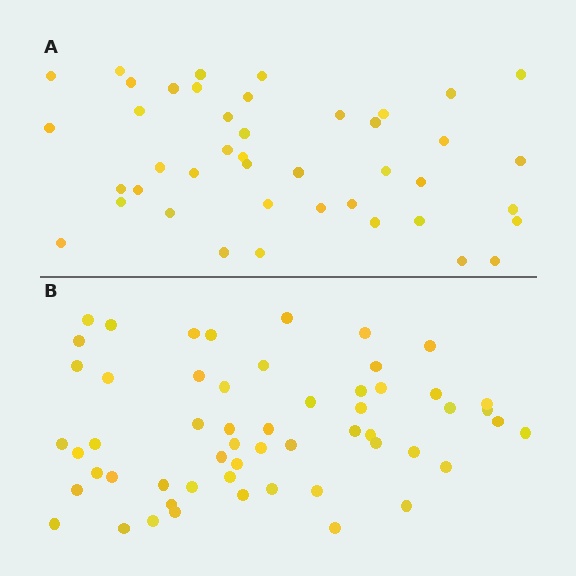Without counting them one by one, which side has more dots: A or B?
Region B (the bottom region) has more dots.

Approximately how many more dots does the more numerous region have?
Region B has approximately 15 more dots than region A.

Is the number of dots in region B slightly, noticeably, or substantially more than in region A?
Region B has noticeably more, but not dramatically so. The ratio is roughly 1.3 to 1.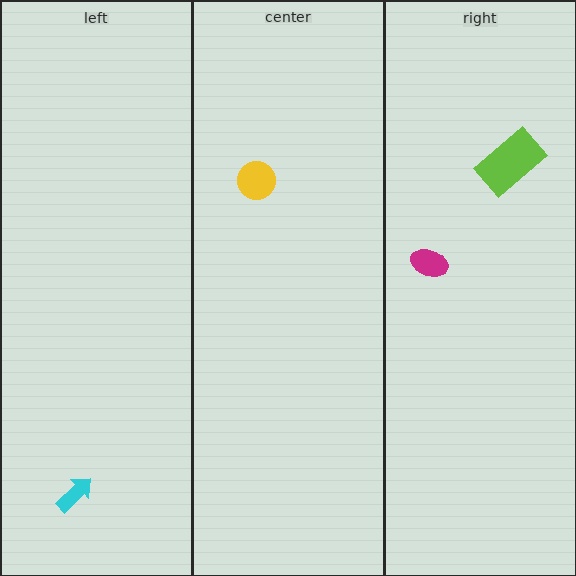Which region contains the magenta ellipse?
The right region.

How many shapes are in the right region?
2.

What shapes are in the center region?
The yellow circle.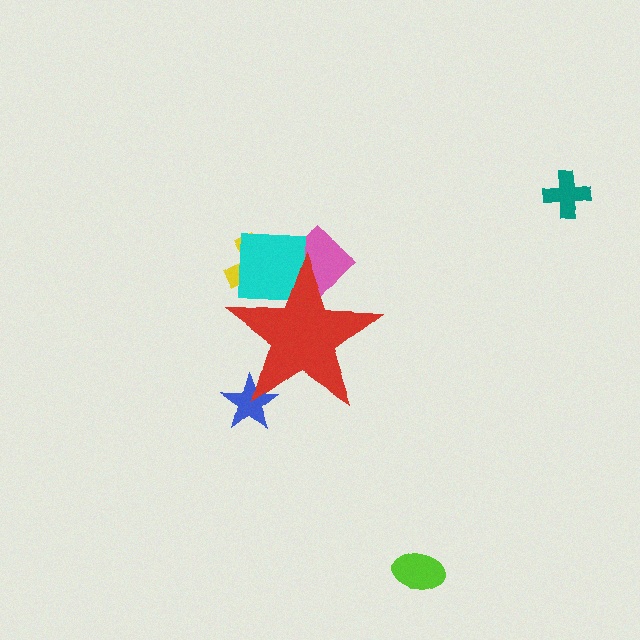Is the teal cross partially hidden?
No, the teal cross is fully visible.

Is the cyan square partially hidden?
Yes, the cyan square is partially hidden behind the red star.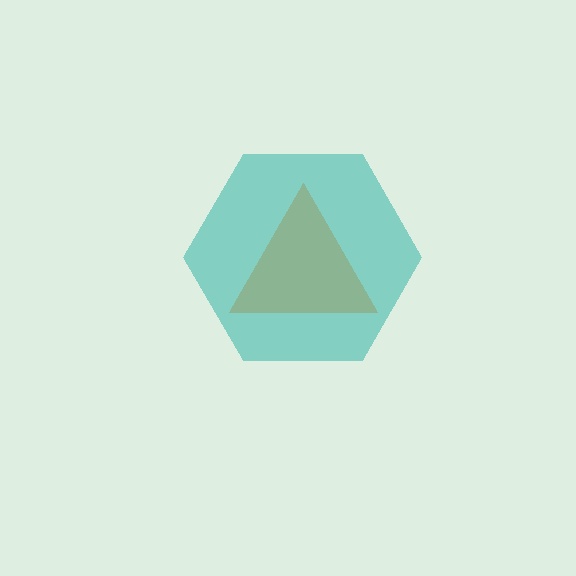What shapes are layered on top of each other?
The layered shapes are: an orange triangle, a teal hexagon.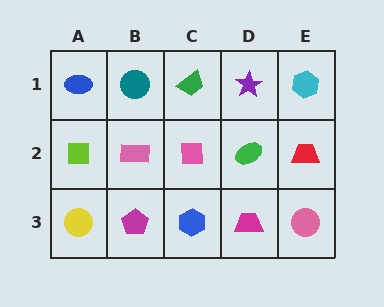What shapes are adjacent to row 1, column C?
A pink square (row 2, column C), a teal circle (row 1, column B), a purple star (row 1, column D).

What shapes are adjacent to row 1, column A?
A lime square (row 2, column A), a teal circle (row 1, column B).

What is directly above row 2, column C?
A green trapezoid.